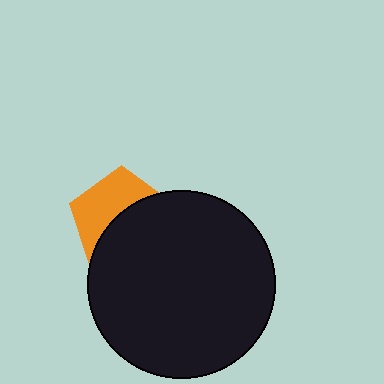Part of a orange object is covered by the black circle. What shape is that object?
It is a pentagon.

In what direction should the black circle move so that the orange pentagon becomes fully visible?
The black circle should move toward the lower-right. That is the shortest direction to clear the overlap and leave the orange pentagon fully visible.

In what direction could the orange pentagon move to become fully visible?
The orange pentagon could move toward the upper-left. That would shift it out from behind the black circle entirely.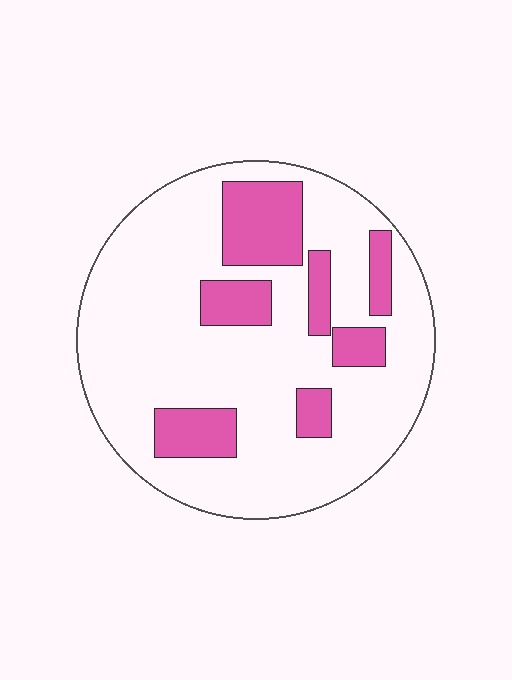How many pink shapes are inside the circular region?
7.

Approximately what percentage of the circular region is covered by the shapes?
Approximately 20%.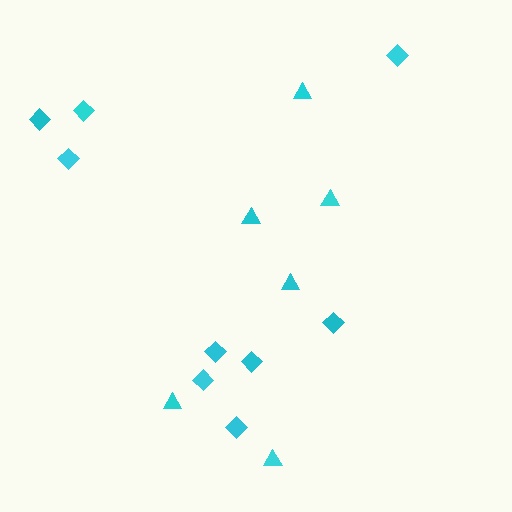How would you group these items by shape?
There are 2 groups: one group of diamonds (9) and one group of triangles (6).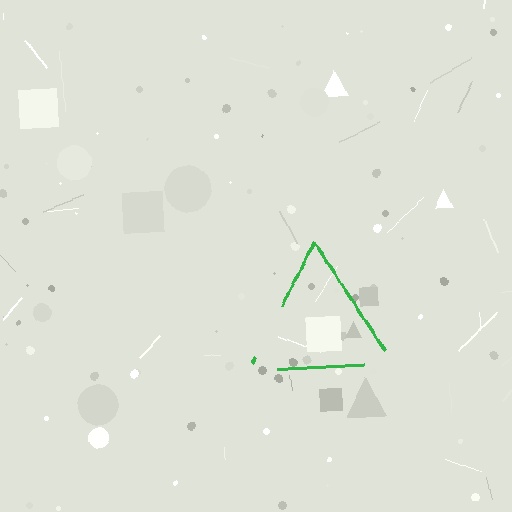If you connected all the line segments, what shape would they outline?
They would outline a triangle.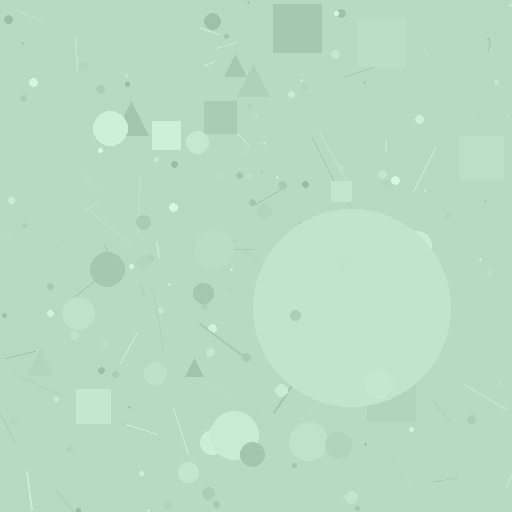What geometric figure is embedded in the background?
A circle is embedded in the background.